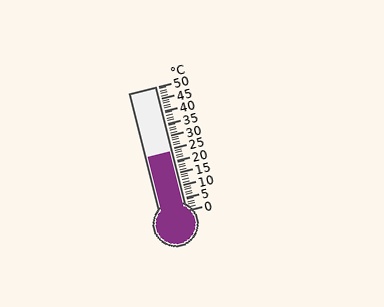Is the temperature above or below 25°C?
The temperature is below 25°C.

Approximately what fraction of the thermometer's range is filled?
The thermometer is filled to approximately 50% of its range.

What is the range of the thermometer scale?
The thermometer scale ranges from 0°C to 50°C.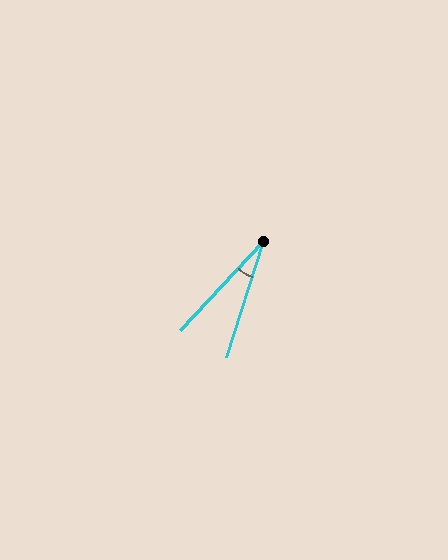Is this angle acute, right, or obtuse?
It is acute.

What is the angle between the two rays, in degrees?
Approximately 25 degrees.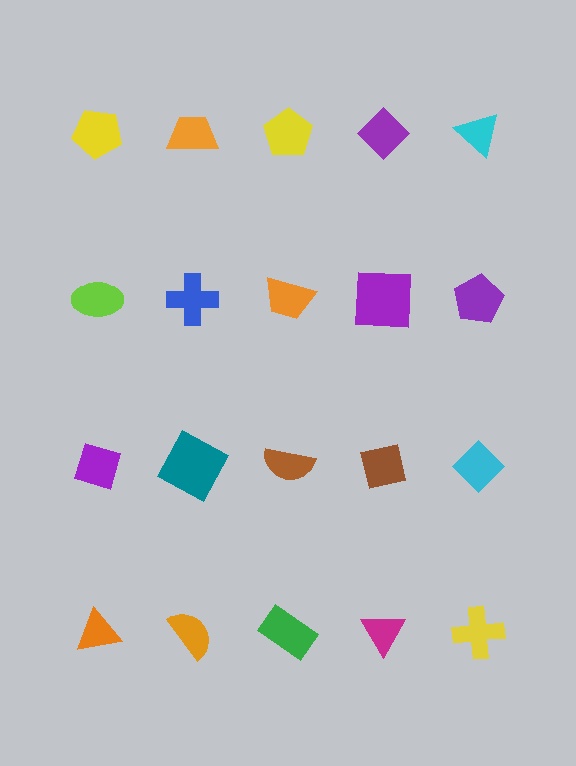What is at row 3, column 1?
A purple diamond.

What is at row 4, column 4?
A magenta triangle.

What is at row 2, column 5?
A purple pentagon.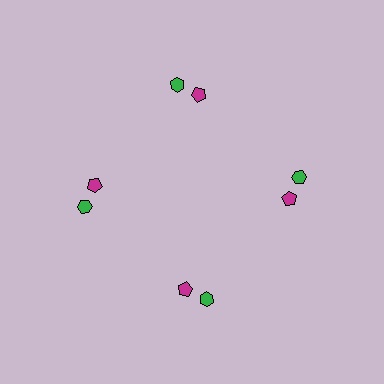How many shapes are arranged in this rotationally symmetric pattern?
There are 8 shapes, arranged in 4 groups of 2.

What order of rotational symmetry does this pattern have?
This pattern has 4-fold rotational symmetry.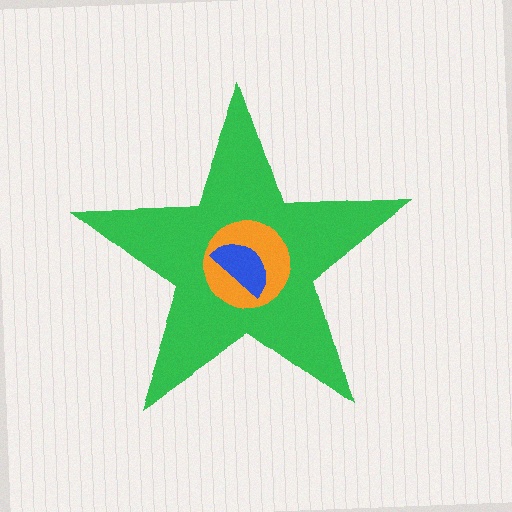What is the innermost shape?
The blue semicircle.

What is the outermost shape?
The green star.